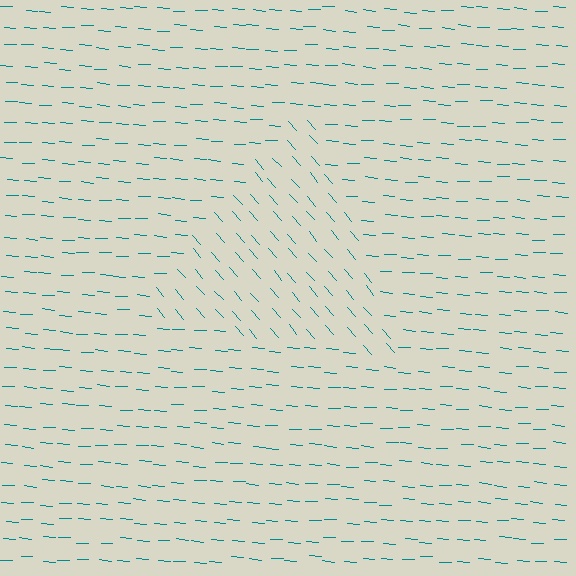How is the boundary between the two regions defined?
The boundary is defined purely by a change in line orientation (approximately 45 degrees difference). All lines are the same color and thickness.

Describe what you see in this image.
The image is filled with small teal line segments. A triangle region in the image has lines oriented differently from the surrounding lines, creating a visible texture boundary.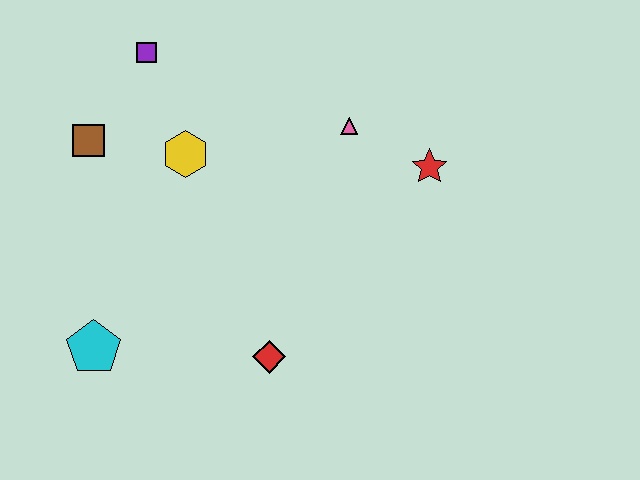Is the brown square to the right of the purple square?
No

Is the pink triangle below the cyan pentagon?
No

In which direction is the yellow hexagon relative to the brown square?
The yellow hexagon is to the right of the brown square.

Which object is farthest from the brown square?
The red star is farthest from the brown square.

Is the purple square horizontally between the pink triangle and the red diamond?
No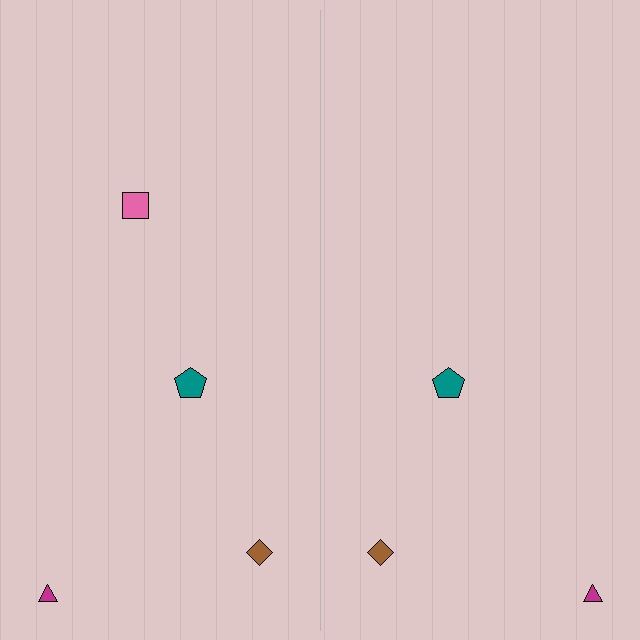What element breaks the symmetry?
A pink square is missing from the right side.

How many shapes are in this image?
There are 7 shapes in this image.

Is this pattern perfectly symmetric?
No, the pattern is not perfectly symmetric. A pink square is missing from the right side.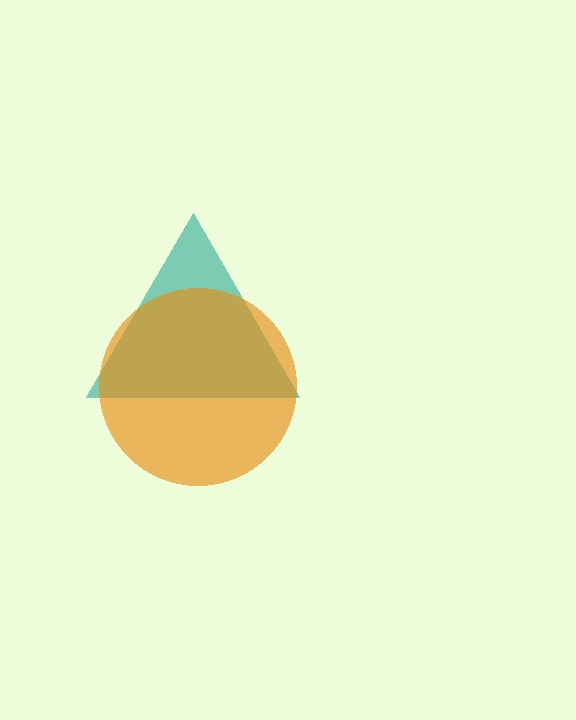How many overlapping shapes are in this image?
There are 2 overlapping shapes in the image.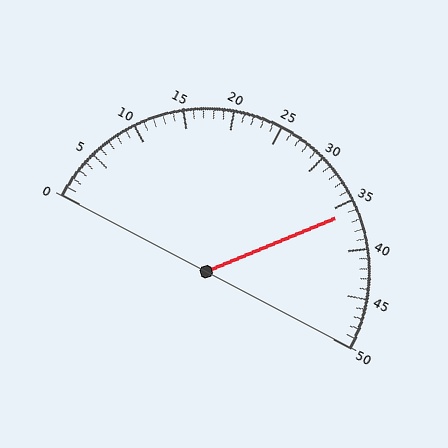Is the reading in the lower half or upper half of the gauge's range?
The reading is in the upper half of the range (0 to 50).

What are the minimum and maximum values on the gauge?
The gauge ranges from 0 to 50.